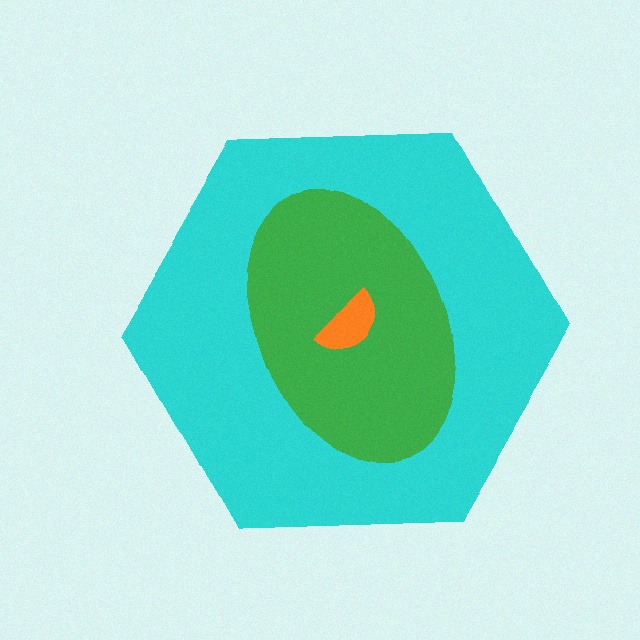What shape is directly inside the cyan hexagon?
The green ellipse.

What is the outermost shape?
The cyan hexagon.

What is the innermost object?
The orange semicircle.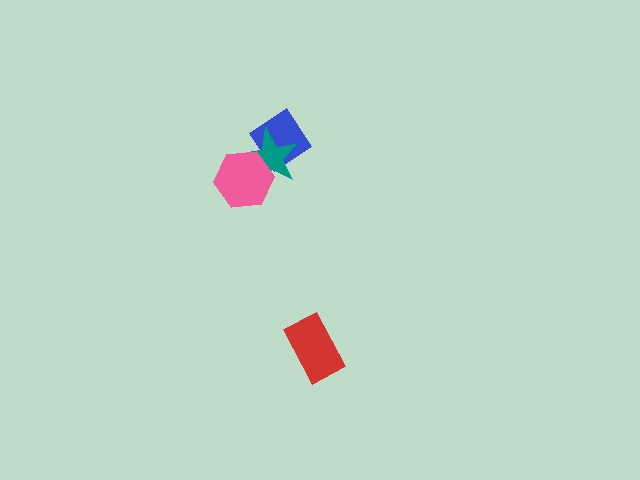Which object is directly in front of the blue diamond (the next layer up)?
The teal star is directly in front of the blue diamond.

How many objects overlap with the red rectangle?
0 objects overlap with the red rectangle.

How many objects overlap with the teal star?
2 objects overlap with the teal star.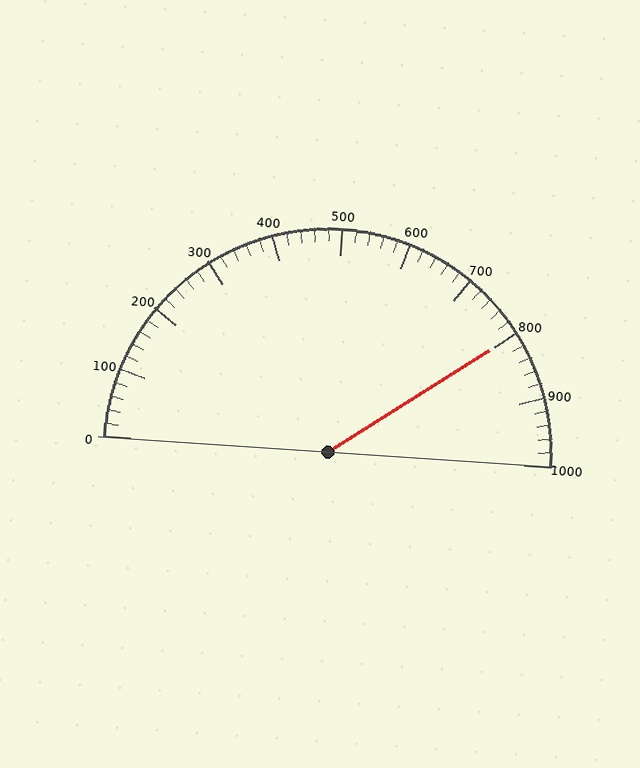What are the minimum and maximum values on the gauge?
The gauge ranges from 0 to 1000.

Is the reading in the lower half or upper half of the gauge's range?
The reading is in the upper half of the range (0 to 1000).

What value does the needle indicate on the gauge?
The needle indicates approximately 800.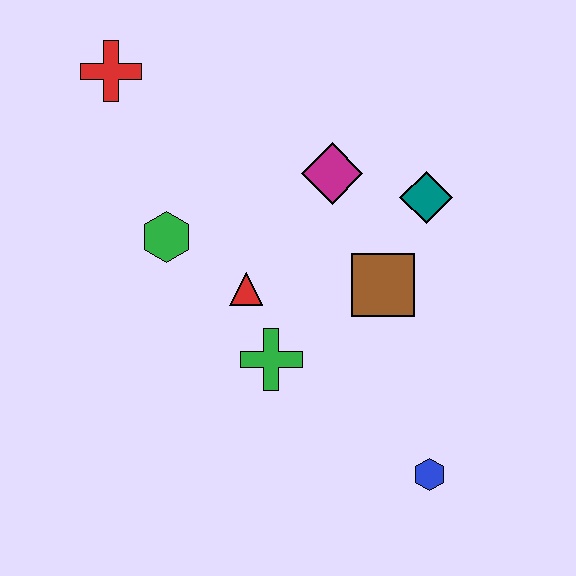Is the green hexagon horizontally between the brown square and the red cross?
Yes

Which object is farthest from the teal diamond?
The red cross is farthest from the teal diamond.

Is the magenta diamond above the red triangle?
Yes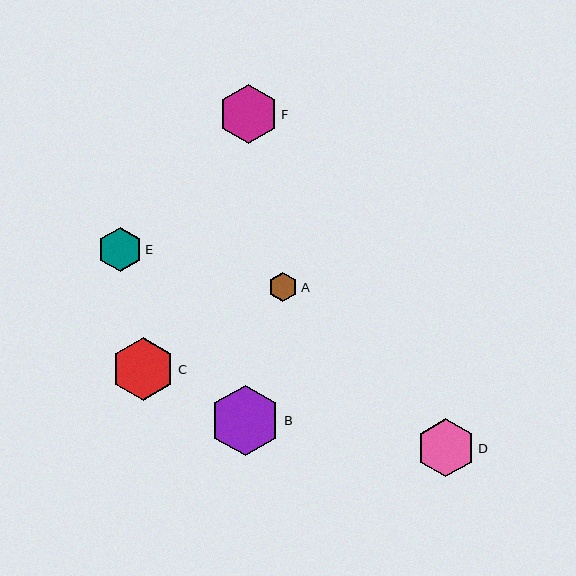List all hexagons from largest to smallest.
From largest to smallest: B, C, F, D, E, A.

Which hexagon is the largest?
Hexagon B is the largest with a size of approximately 70 pixels.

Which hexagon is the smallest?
Hexagon A is the smallest with a size of approximately 29 pixels.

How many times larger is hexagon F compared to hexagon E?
Hexagon F is approximately 1.3 times the size of hexagon E.